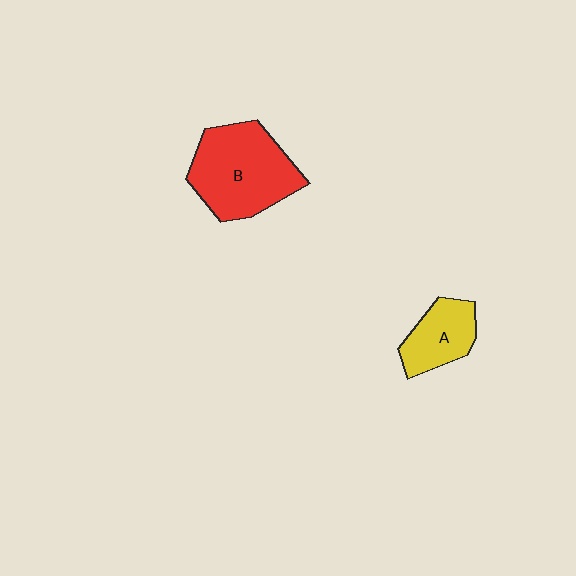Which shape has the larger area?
Shape B (red).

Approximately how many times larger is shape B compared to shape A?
Approximately 1.9 times.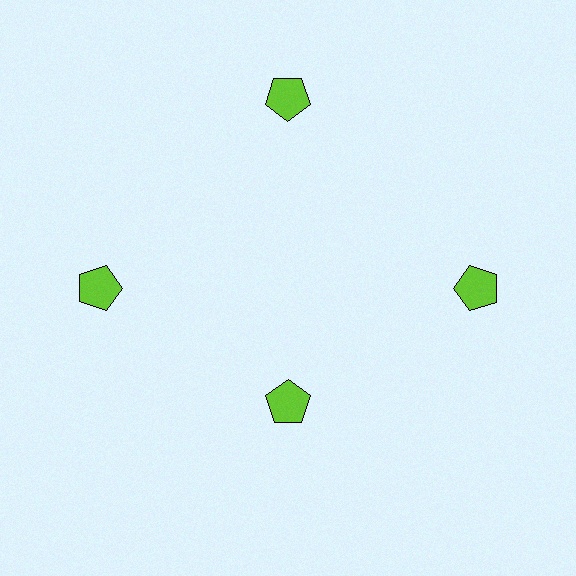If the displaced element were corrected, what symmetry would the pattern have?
It would have 4-fold rotational symmetry — the pattern would map onto itself every 90 degrees.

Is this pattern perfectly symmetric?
No. The 4 lime pentagons are arranged in a ring, but one element near the 6 o'clock position is pulled inward toward the center, breaking the 4-fold rotational symmetry.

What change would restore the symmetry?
The symmetry would be restored by moving it outward, back onto the ring so that all 4 pentagons sit at equal angles and equal distance from the center.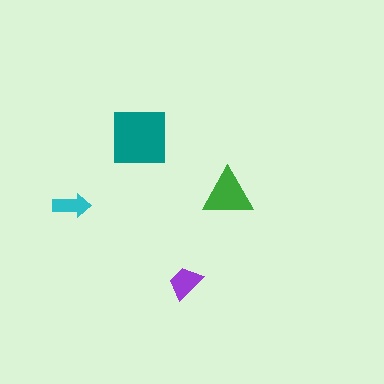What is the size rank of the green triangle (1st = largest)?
2nd.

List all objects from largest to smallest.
The teal square, the green triangle, the purple trapezoid, the cyan arrow.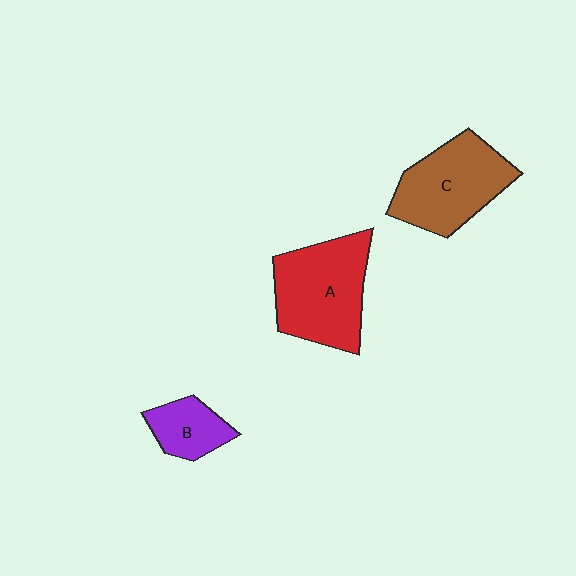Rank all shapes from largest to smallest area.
From largest to smallest: A (red), C (brown), B (purple).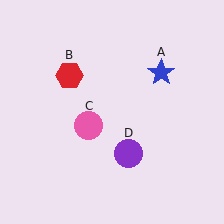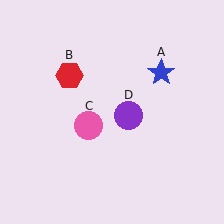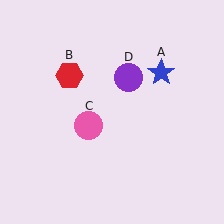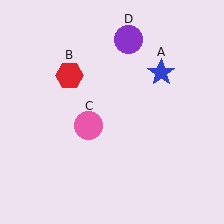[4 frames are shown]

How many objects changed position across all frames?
1 object changed position: purple circle (object D).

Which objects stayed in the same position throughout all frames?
Blue star (object A) and red hexagon (object B) and pink circle (object C) remained stationary.